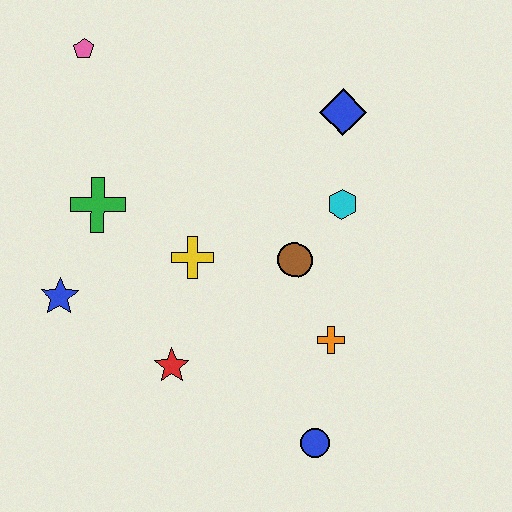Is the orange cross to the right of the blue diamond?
No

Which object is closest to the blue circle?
The orange cross is closest to the blue circle.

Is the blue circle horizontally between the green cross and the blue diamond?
Yes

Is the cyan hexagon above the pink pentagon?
No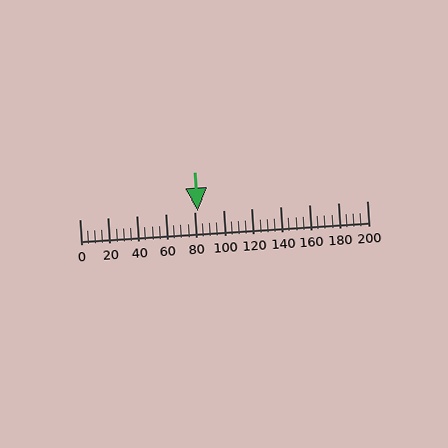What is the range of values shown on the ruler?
The ruler shows values from 0 to 200.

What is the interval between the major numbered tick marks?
The major tick marks are spaced 20 units apart.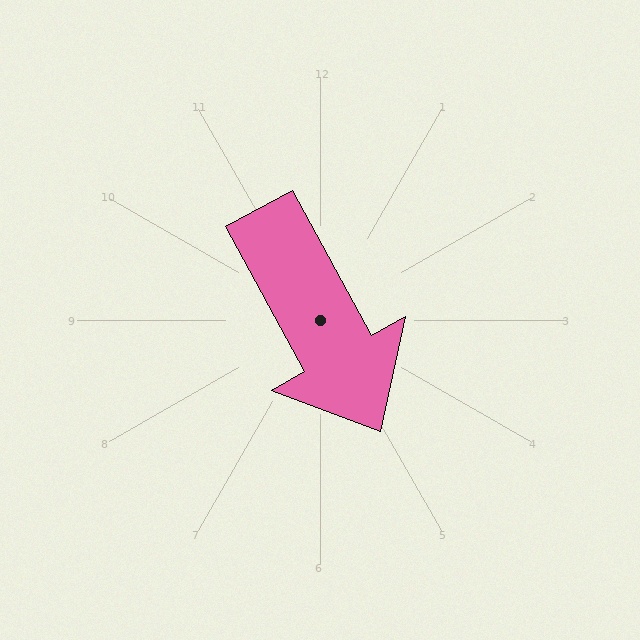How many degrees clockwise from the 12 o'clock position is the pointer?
Approximately 151 degrees.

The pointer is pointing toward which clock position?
Roughly 5 o'clock.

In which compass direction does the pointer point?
Southeast.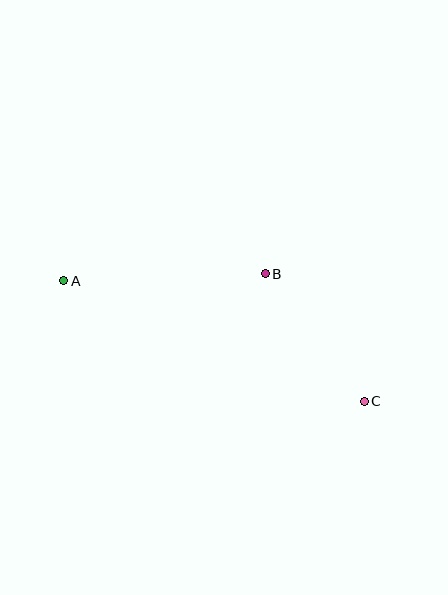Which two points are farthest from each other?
Points A and C are farthest from each other.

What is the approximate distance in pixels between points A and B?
The distance between A and B is approximately 201 pixels.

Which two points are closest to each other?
Points B and C are closest to each other.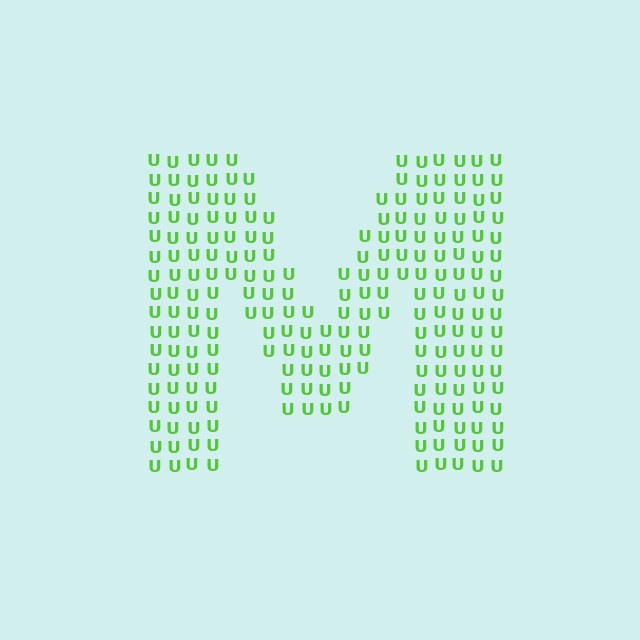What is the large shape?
The large shape is the letter M.